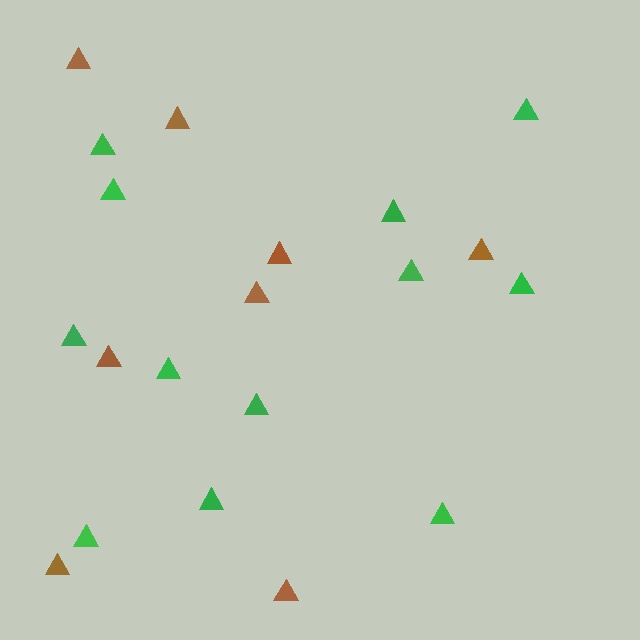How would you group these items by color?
There are 2 groups: one group of brown triangles (8) and one group of green triangles (12).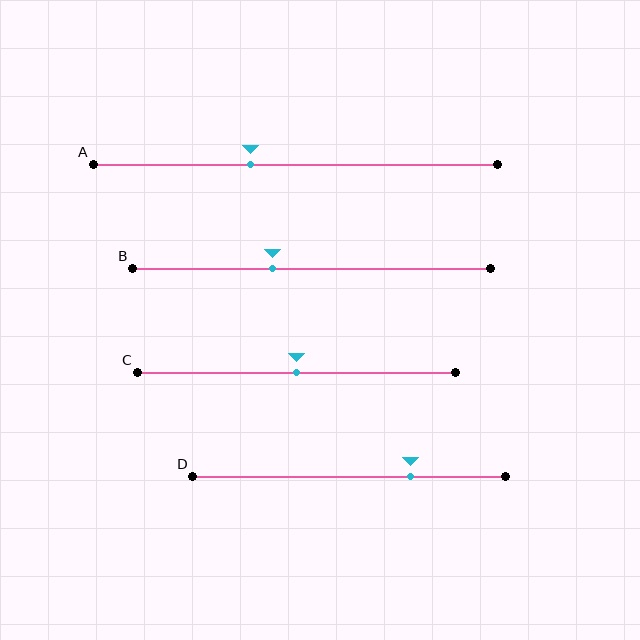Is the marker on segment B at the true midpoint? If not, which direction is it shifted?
No, the marker on segment B is shifted to the left by about 11% of the segment length.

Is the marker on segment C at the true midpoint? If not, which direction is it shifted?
Yes, the marker on segment C is at the true midpoint.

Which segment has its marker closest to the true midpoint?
Segment C has its marker closest to the true midpoint.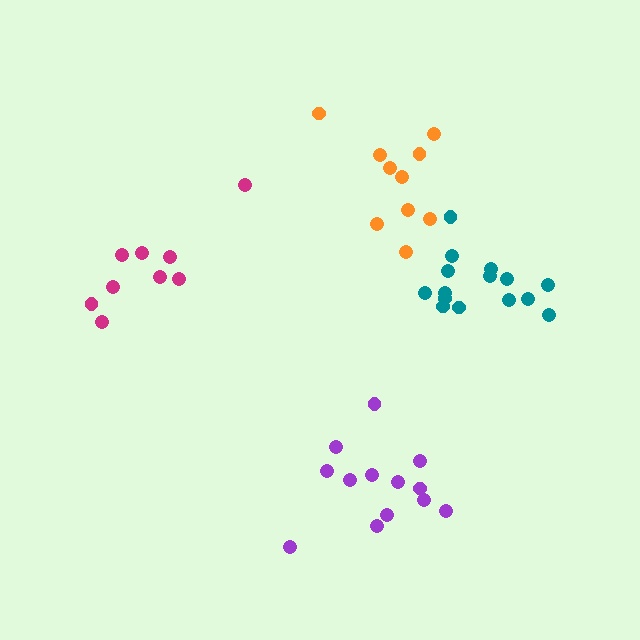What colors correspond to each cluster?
The clusters are colored: orange, purple, teal, magenta.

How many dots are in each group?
Group 1: 10 dots, Group 2: 13 dots, Group 3: 15 dots, Group 4: 9 dots (47 total).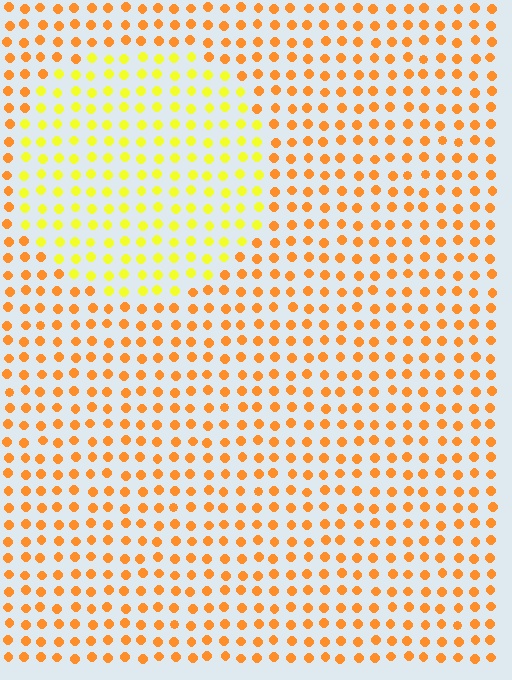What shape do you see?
I see a circle.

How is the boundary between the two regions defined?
The boundary is defined purely by a slight shift in hue (about 35 degrees). Spacing, size, and orientation are identical on both sides.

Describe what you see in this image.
The image is filled with small orange elements in a uniform arrangement. A circle-shaped region is visible where the elements are tinted to a slightly different hue, forming a subtle color boundary.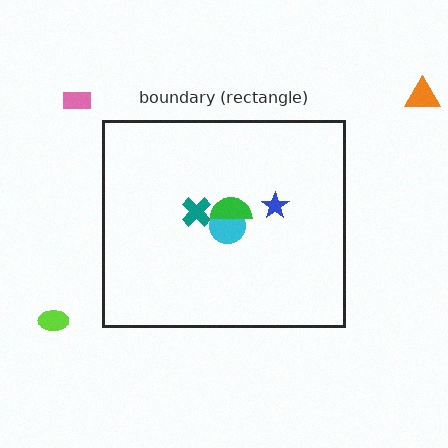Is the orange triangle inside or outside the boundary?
Outside.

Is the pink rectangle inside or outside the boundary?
Outside.